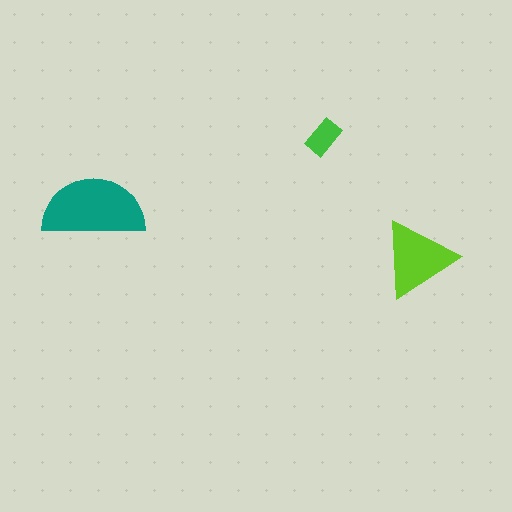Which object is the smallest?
The green rectangle.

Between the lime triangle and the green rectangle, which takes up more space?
The lime triangle.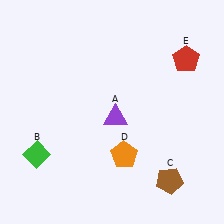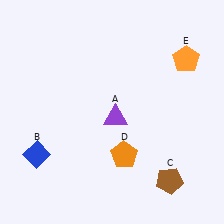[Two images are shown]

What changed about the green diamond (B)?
In Image 1, B is green. In Image 2, it changed to blue.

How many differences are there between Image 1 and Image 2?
There are 2 differences between the two images.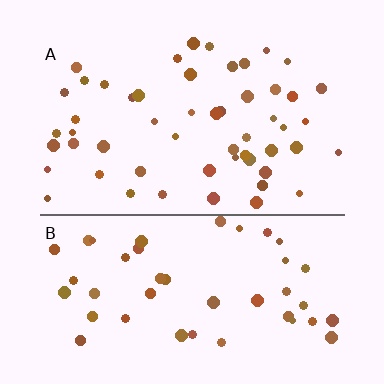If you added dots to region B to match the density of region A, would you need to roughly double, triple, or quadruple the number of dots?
Approximately double.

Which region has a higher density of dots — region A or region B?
A (the top).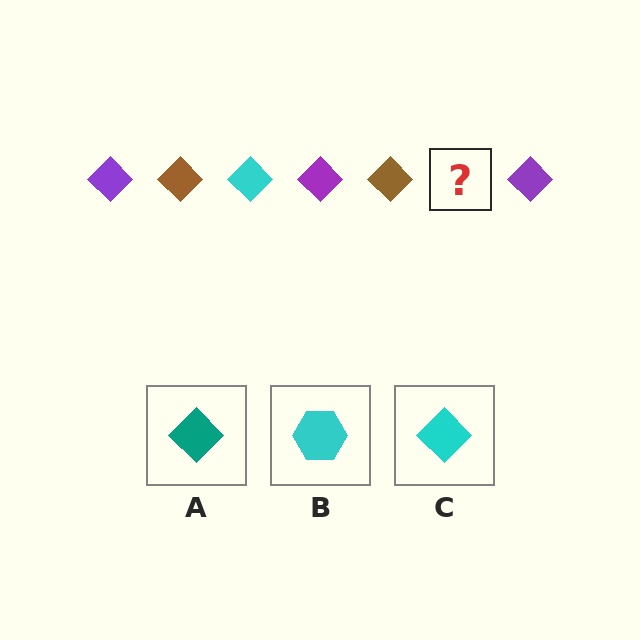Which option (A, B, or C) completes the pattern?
C.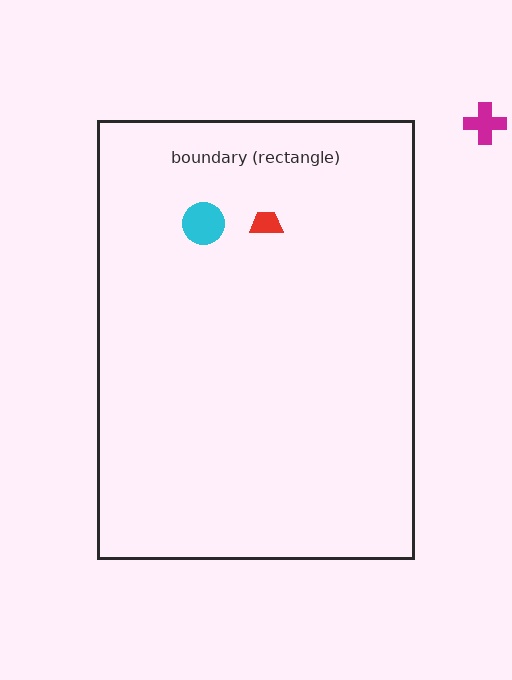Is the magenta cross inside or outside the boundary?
Outside.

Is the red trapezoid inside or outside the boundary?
Inside.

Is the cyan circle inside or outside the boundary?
Inside.